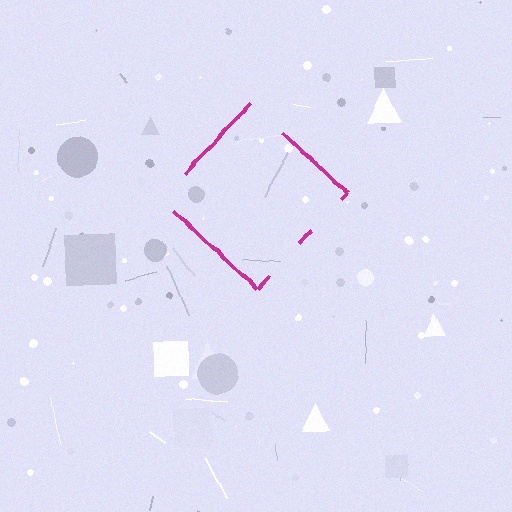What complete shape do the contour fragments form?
The contour fragments form a diamond.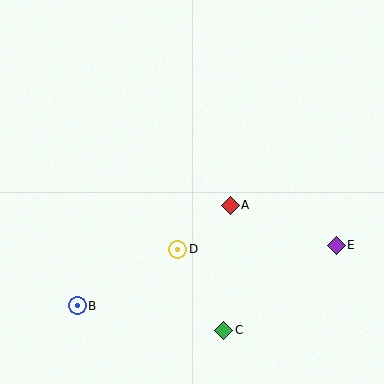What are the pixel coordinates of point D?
Point D is at (178, 249).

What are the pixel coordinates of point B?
Point B is at (77, 306).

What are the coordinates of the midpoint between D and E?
The midpoint between D and E is at (257, 247).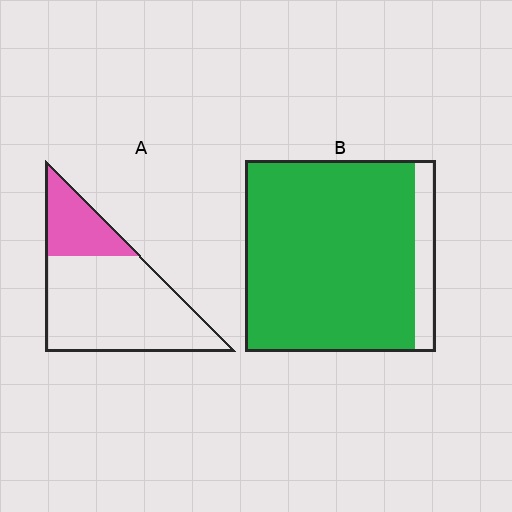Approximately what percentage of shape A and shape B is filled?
A is approximately 25% and B is approximately 90%.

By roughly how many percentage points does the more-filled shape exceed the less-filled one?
By roughly 65 percentage points (B over A).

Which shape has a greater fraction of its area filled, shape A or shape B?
Shape B.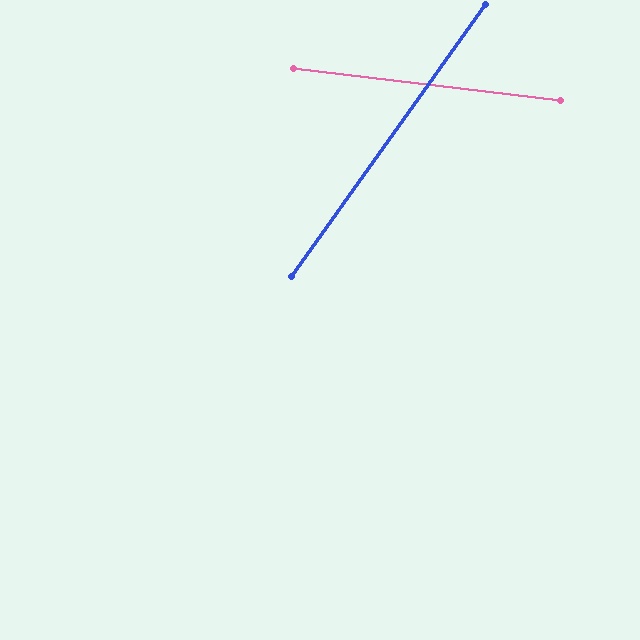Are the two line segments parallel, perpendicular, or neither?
Neither parallel nor perpendicular — they differ by about 61°.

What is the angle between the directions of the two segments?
Approximately 61 degrees.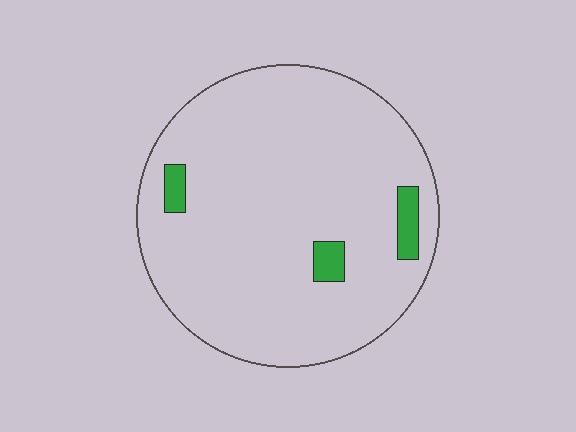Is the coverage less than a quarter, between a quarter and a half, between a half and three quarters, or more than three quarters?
Less than a quarter.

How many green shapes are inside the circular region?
3.